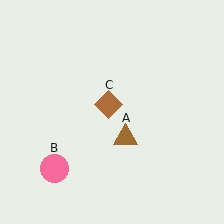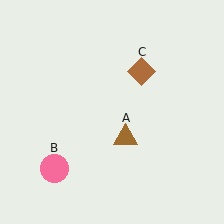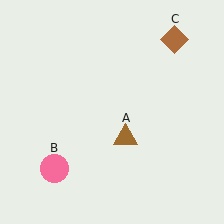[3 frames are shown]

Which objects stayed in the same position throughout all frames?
Brown triangle (object A) and pink circle (object B) remained stationary.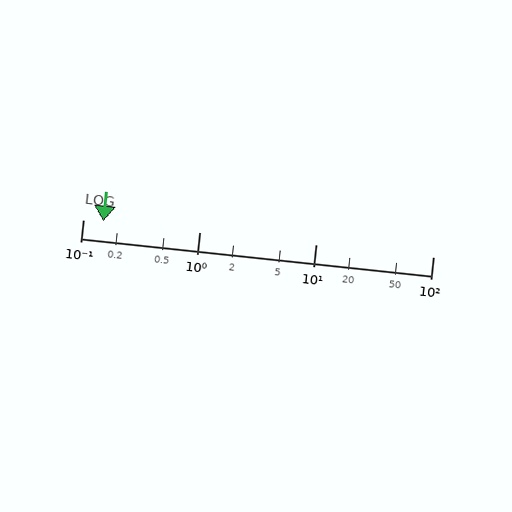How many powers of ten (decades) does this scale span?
The scale spans 3 decades, from 0.1 to 100.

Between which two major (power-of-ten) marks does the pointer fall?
The pointer is between 0.1 and 1.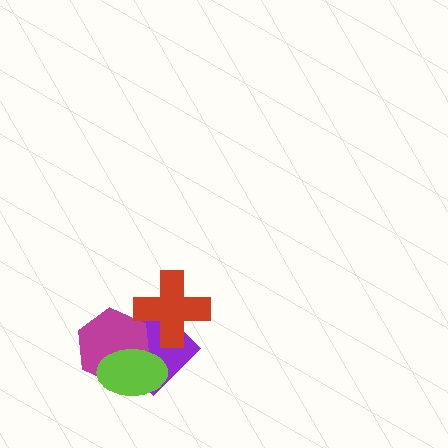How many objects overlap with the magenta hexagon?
3 objects overlap with the magenta hexagon.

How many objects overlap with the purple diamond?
3 objects overlap with the purple diamond.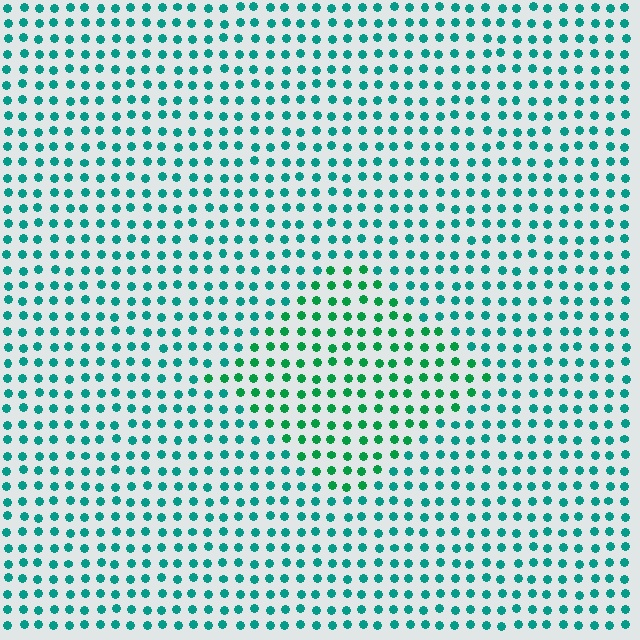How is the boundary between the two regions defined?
The boundary is defined purely by a slight shift in hue (about 28 degrees). Spacing, size, and orientation are identical on both sides.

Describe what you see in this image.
The image is filled with small teal elements in a uniform arrangement. A diamond-shaped region is visible where the elements are tinted to a slightly different hue, forming a subtle color boundary.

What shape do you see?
I see a diamond.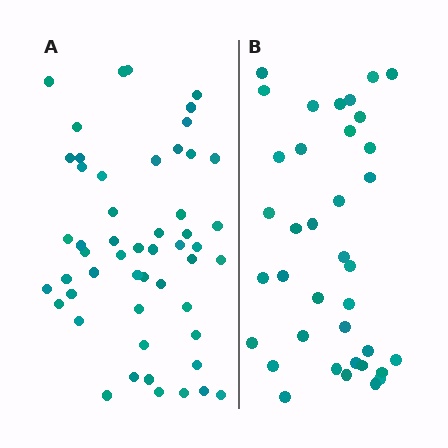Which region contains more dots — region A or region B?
Region A (the left region) has more dots.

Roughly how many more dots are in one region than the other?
Region A has approximately 15 more dots than region B.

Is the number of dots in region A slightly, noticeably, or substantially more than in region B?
Region A has noticeably more, but not dramatically so. The ratio is roughly 1.4 to 1.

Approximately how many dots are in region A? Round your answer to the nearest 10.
About 50 dots. (The exact count is 52, which rounds to 50.)